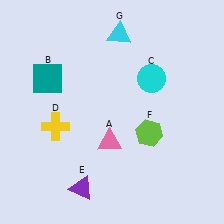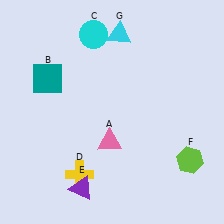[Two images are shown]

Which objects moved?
The objects that moved are: the cyan circle (C), the yellow cross (D), the lime hexagon (F).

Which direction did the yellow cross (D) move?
The yellow cross (D) moved down.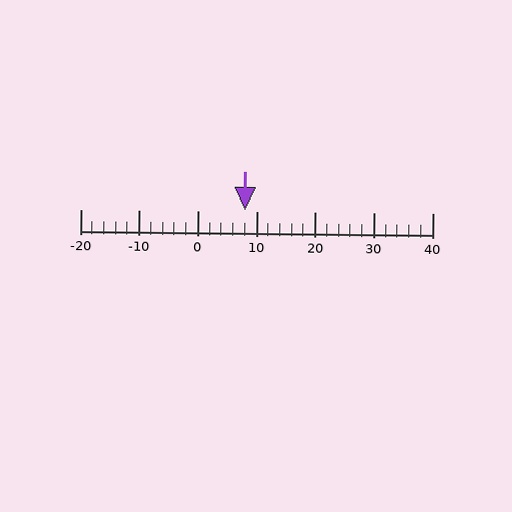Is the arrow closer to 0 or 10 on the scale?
The arrow is closer to 10.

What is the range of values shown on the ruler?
The ruler shows values from -20 to 40.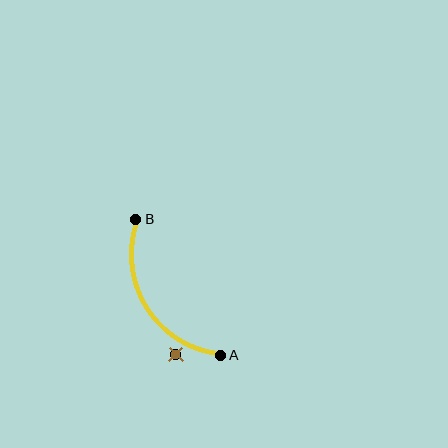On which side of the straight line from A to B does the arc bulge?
The arc bulges to the left of the straight line connecting A and B.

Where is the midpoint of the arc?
The arc midpoint is the point on the curve farthest from the straight line joining A and B. It sits to the left of that line.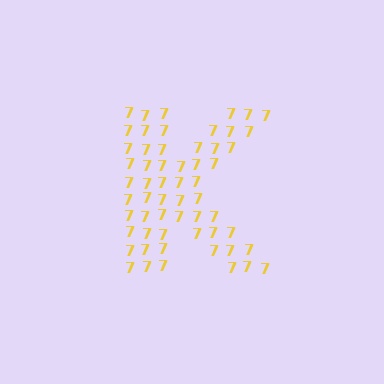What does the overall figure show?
The overall figure shows the letter K.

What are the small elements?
The small elements are digit 7's.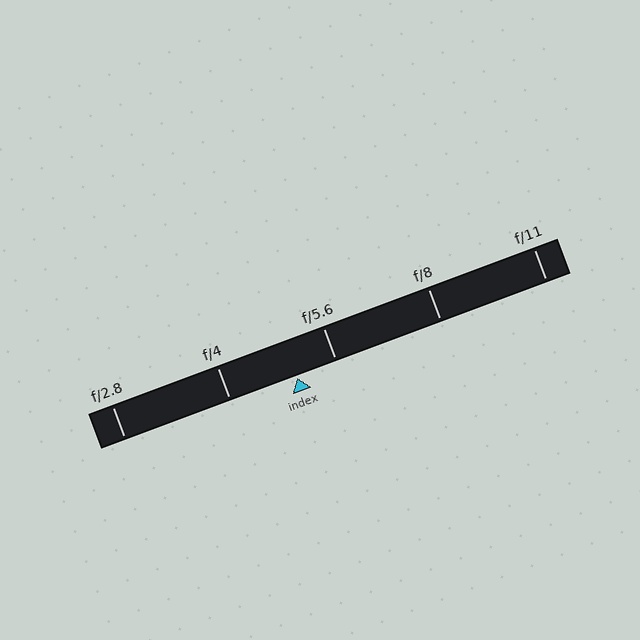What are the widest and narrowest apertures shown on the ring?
The widest aperture shown is f/2.8 and the narrowest is f/11.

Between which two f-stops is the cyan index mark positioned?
The index mark is between f/4 and f/5.6.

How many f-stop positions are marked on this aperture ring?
There are 5 f-stop positions marked.